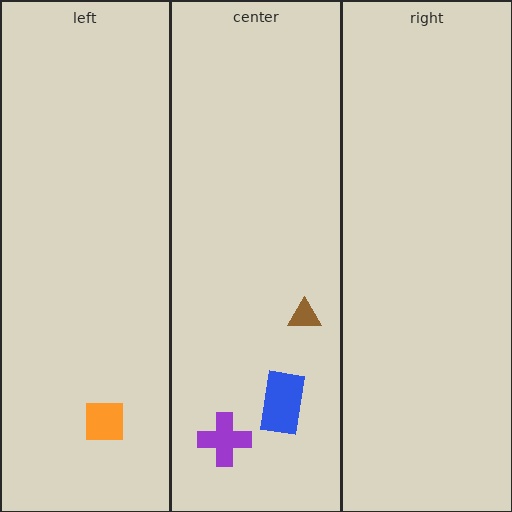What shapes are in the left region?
The orange square.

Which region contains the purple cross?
The center region.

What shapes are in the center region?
The purple cross, the blue rectangle, the brown triangle.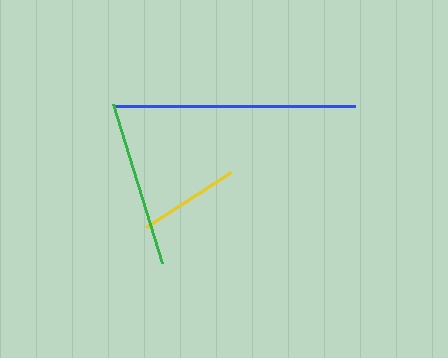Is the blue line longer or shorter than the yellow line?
The blue line is longer than the yellow line.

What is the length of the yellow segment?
The yellow segment is approximately 101 pixels long.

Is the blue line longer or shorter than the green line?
The blue line is longer than the green line.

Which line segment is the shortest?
The yellow line is the shortest at approximately 101 pixels.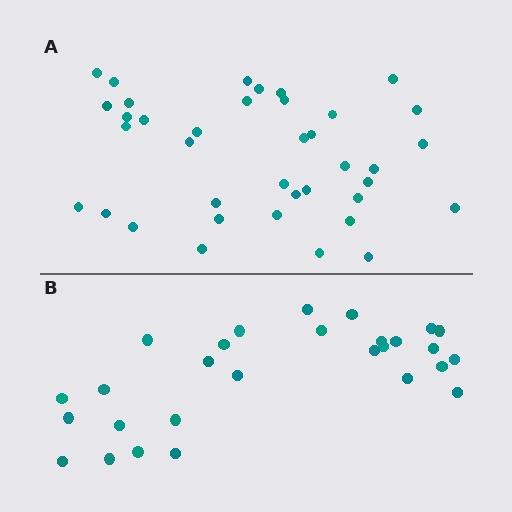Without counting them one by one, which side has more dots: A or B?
Region A (the top region) has more dots.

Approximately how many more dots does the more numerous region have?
Region A has roughly 10 or so more dots than region B.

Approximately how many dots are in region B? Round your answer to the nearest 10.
About 30 dots. (The exact count is 28, which rounds to 30.)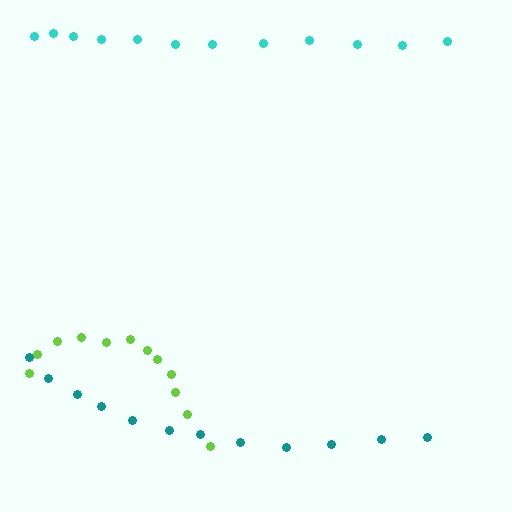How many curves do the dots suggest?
There are 3 distinct paths.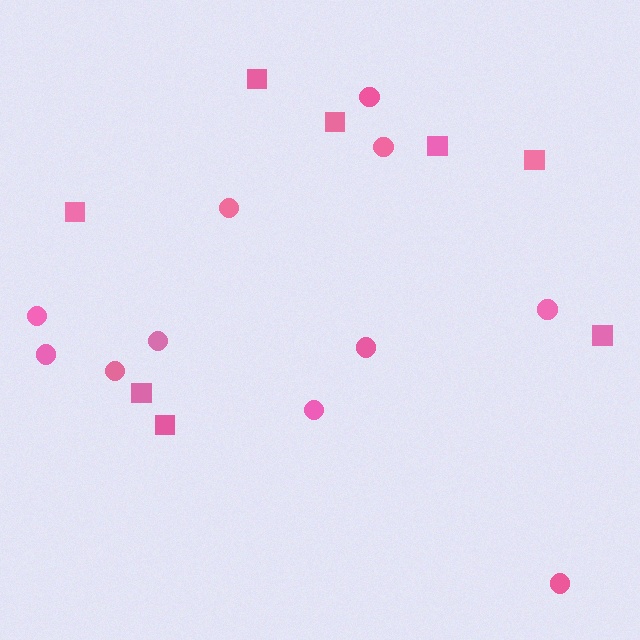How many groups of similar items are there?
There are 2 groups: one group of circles (11) and one group of squares (8).